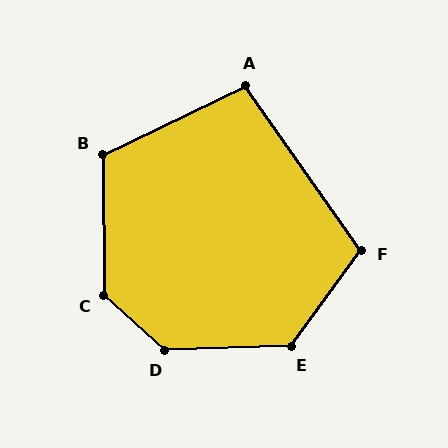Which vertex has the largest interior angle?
D, at approximately 136 degrees.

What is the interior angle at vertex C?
Approximately 133 degrees (obtuse).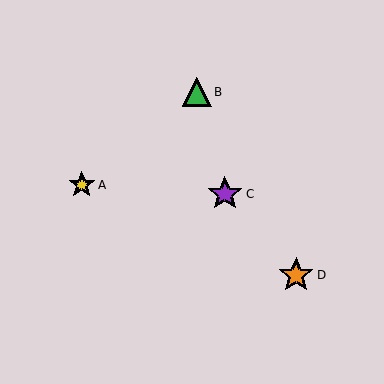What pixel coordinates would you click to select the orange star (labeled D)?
Click at (296, 275) to select the orange star D.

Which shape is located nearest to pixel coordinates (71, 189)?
The yellow star (labeled A) at (82, 185) is nearest to that location.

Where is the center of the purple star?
The center of the purple star is at (225, 194).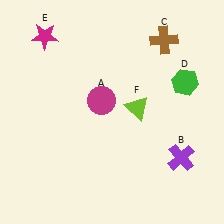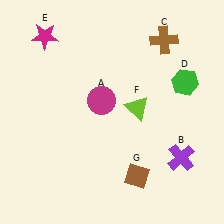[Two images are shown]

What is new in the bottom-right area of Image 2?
A brown diamond (G) was added in the bottom-right area of Image 2.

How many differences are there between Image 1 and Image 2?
There is 1 difference between the two images.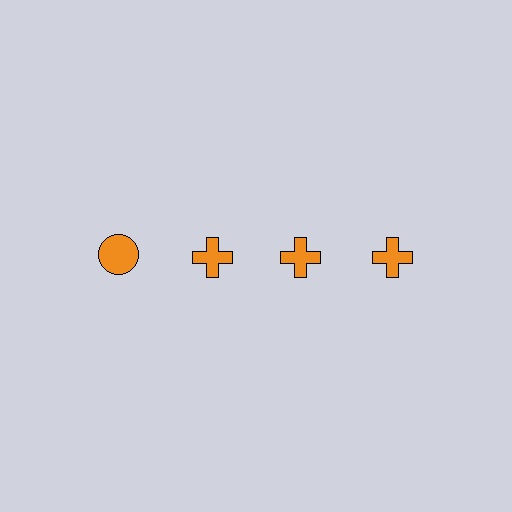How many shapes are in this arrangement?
There are 4 shapes arranged in a grid pattern.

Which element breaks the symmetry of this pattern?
The orange circle in the top row, leftmost column breaks the symmetry. All other shapes are orange crosses.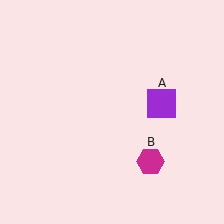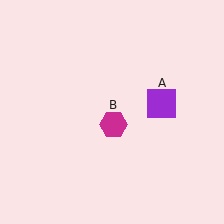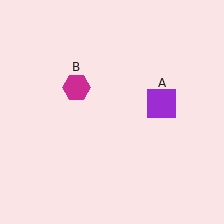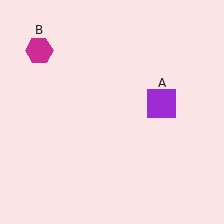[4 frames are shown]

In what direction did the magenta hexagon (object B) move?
The magenta hexagon (object B) moved up and to the left.